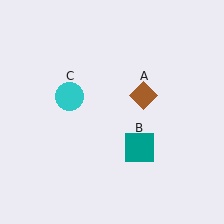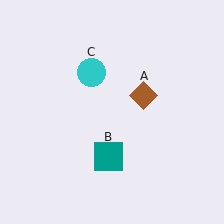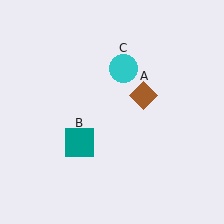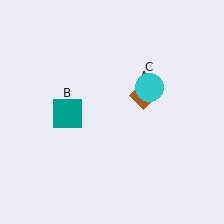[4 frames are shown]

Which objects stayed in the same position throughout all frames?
Brown diamond (object A) remained stationary.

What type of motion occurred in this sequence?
The teal square (object B), cyan circle (object C) rotated clockwise around the center of the scene.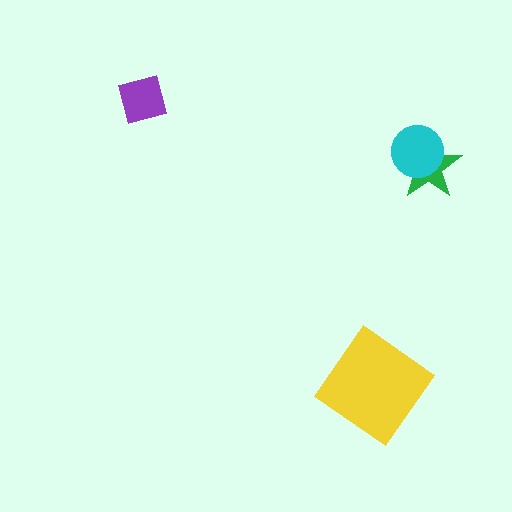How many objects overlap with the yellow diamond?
0 objects overlap with the yellow diamond.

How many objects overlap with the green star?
1 object overlaps with the green star.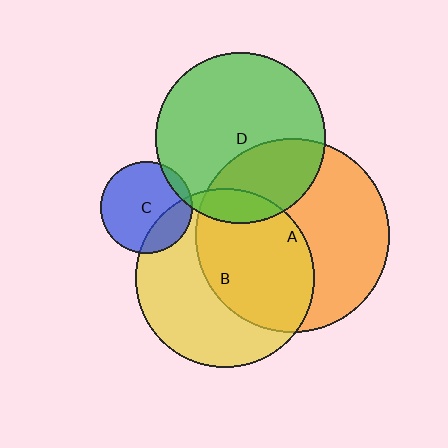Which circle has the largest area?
Circle A (orange).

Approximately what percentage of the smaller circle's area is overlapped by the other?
Approximately 10%.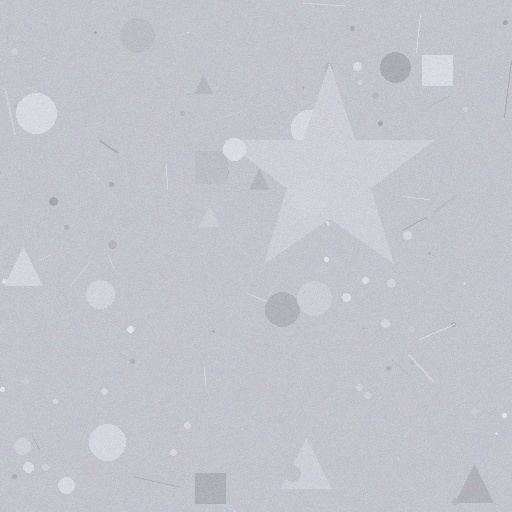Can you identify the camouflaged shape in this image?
The camouflaged shape is a star.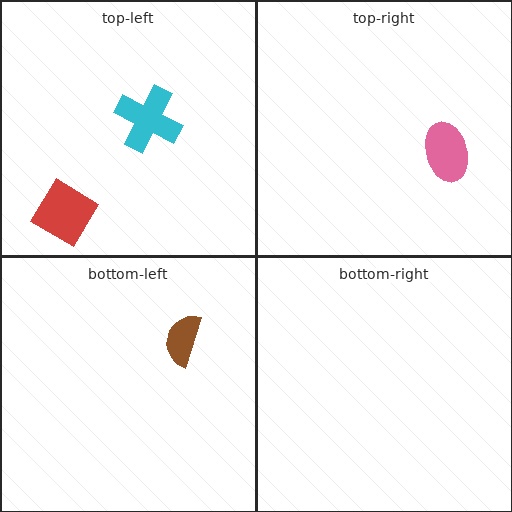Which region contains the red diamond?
The top-left region.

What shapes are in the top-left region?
The cyan cross, the red diamond.